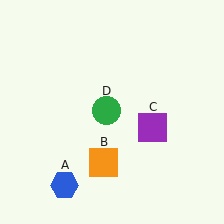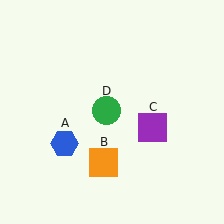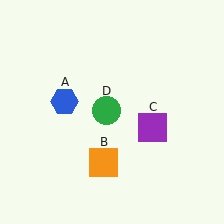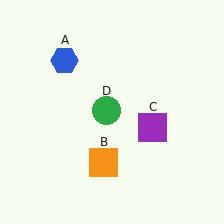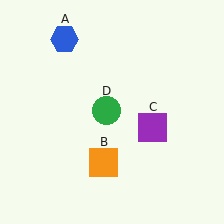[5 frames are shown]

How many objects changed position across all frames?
1 object changed position: blue hexagon (object A).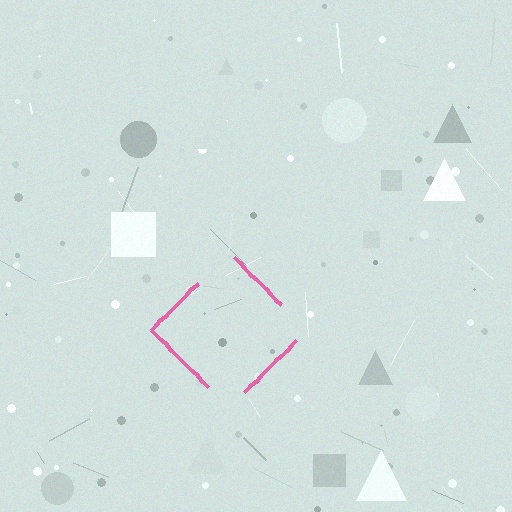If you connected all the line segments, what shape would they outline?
They would outline a diamond.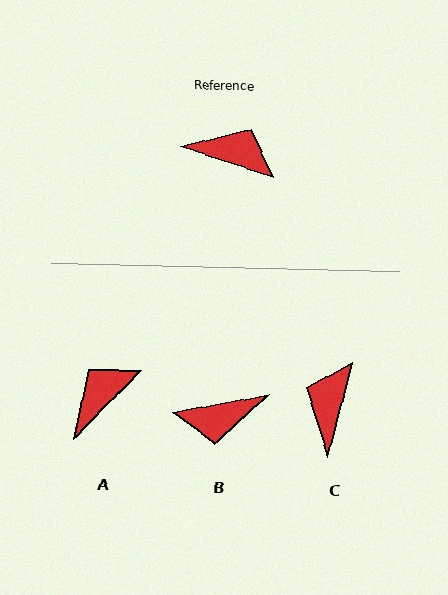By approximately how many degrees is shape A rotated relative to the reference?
Approximately 64 degrees counter-clockwise.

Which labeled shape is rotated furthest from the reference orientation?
B, about 151 degrees away.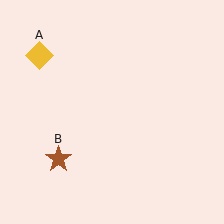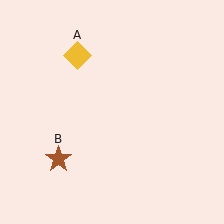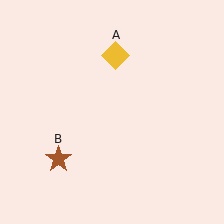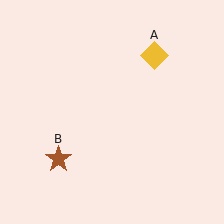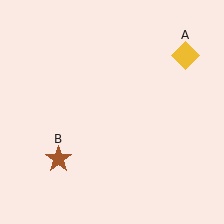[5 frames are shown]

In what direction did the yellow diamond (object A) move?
The yellow diamond (object A) moved right.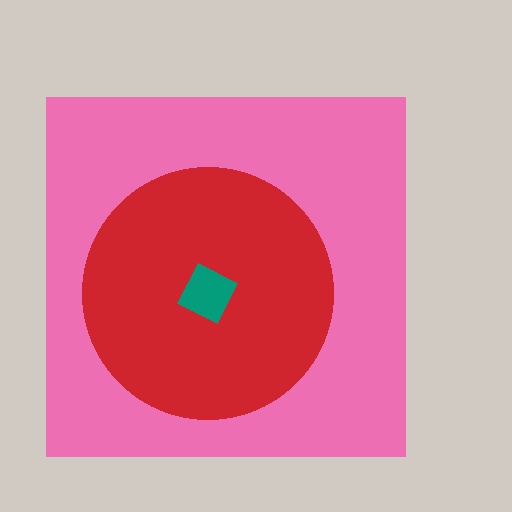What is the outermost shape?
The pink square.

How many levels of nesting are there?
3.